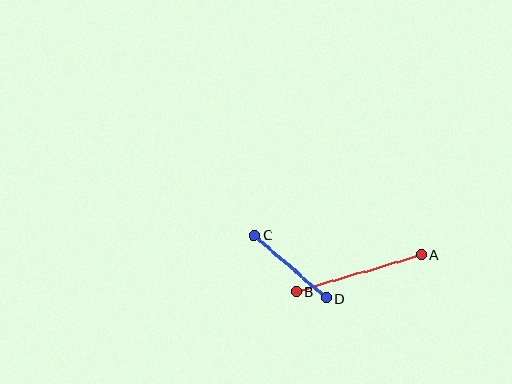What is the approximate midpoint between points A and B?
The midpoint is at approximately (359, 273) pixels.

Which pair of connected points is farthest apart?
Points A and B are farthest apart.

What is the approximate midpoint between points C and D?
The midpoint is at approximately (290, 267) pixels.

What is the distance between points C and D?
The distance is approximately 95 pixels.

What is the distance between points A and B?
The distance is approximately 130 pixels.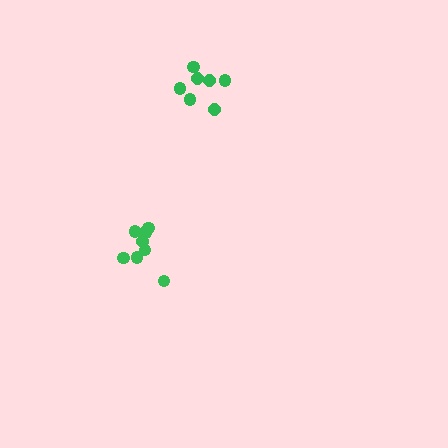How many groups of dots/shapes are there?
There are 2 groups.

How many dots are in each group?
Group 1: 9 dots, Group 2: 7 dots (16 total).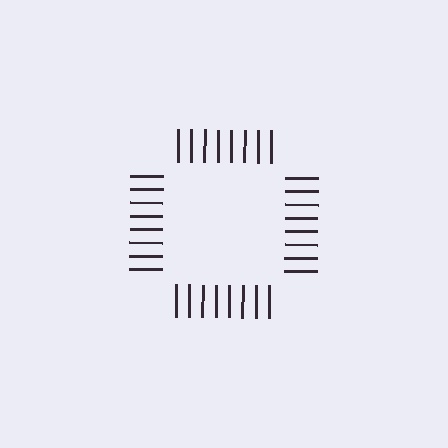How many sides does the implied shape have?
4 sides — the line-ends trace a square.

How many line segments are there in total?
32 — 8 along each of the 4 edges.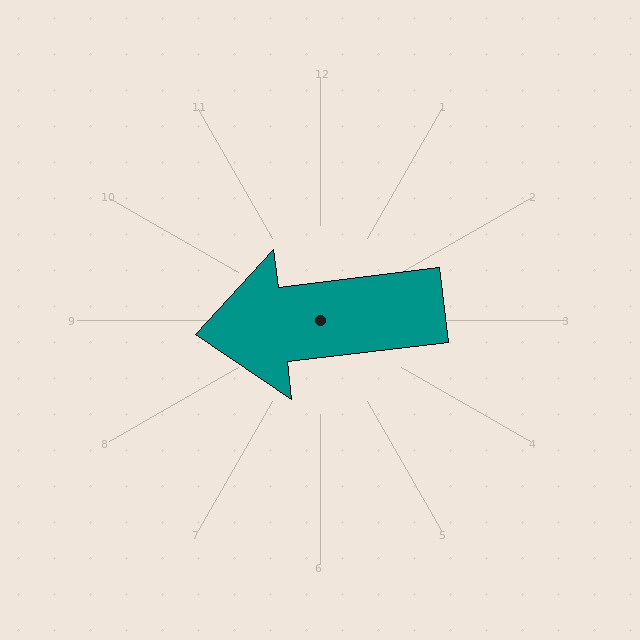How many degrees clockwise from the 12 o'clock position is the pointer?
Approximately 263 degrees.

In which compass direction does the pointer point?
West.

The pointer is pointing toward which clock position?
Roughly 9 o'clock.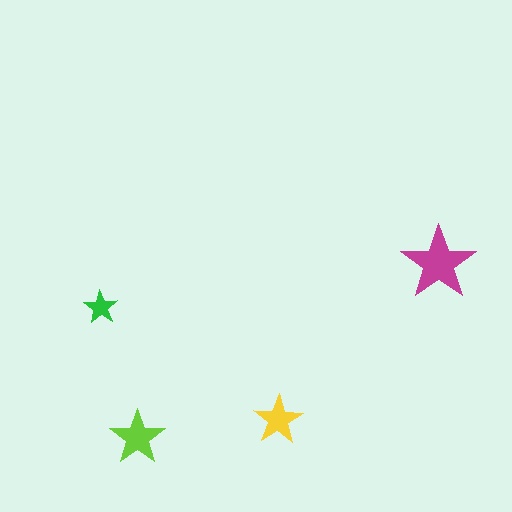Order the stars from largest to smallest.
the magenta one, the lime one, the yellow one, the green one.